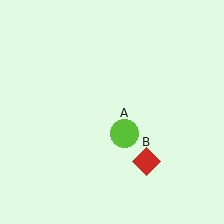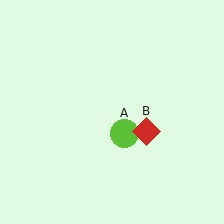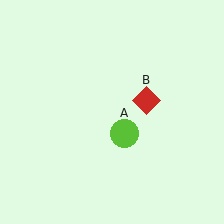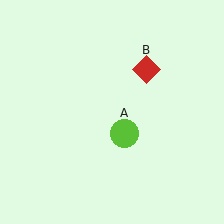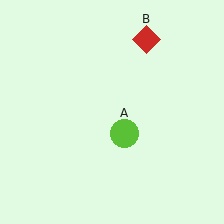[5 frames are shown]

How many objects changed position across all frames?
1 object changed position: red diamond (object B).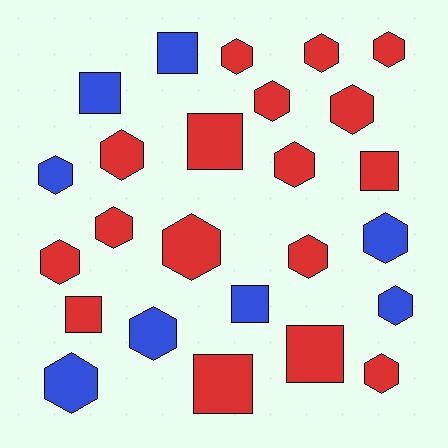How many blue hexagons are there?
There are 5 blue hexagons.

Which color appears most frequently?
Red, with 17 objects.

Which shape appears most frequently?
Hexagon, with 17 objects.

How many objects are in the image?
There are 25 objects.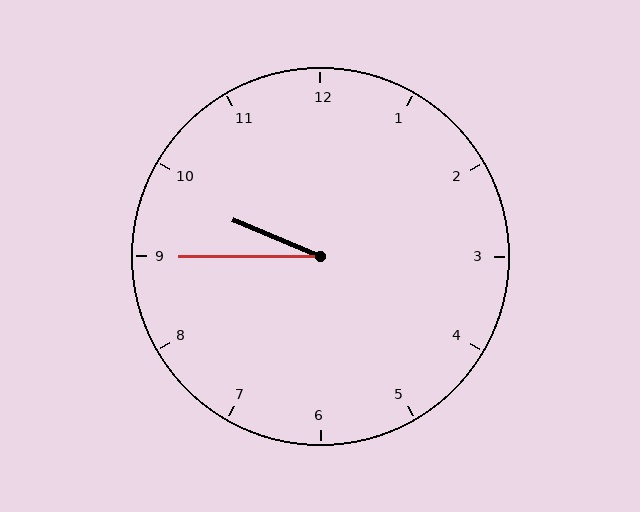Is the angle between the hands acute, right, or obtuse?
It is acute.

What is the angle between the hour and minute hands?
Approximately 22 degrees.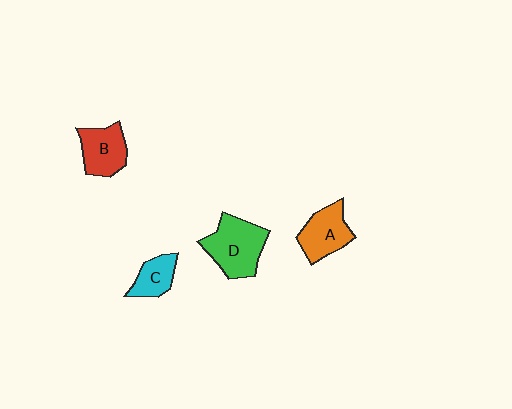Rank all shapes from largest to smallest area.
From largest to smallest: D (green), A (orange), B (red), C (cyan).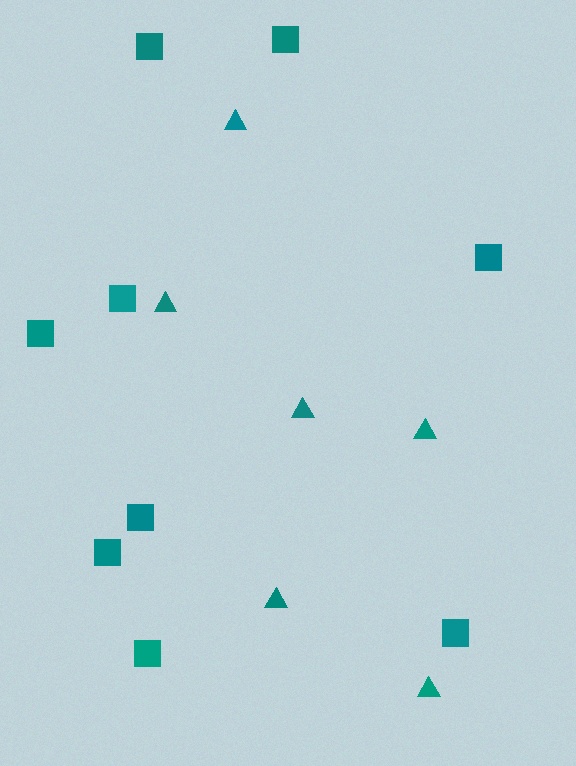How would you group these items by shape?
There are 2 groups: one group of squares (9) and one group of triangles (6).